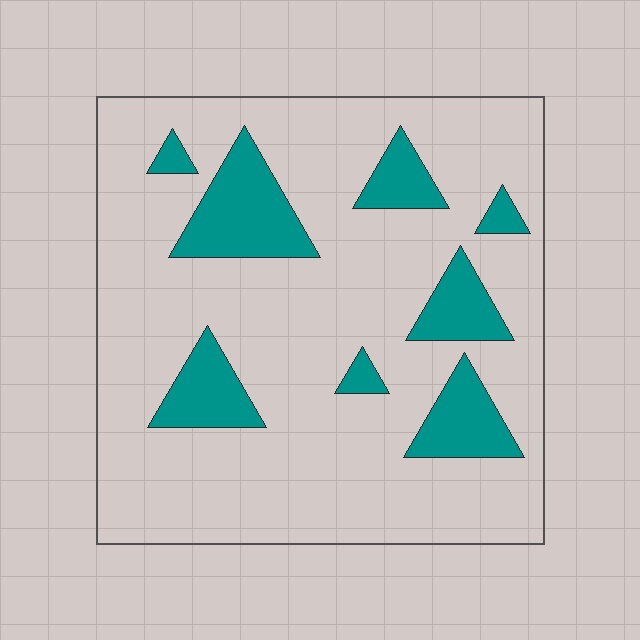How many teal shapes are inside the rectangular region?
8.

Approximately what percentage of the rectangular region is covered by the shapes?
Approximately 20%.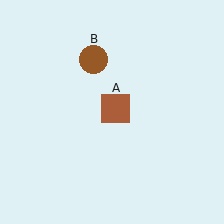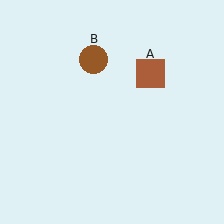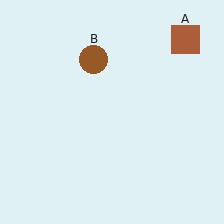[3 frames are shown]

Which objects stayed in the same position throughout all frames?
Brown circle (object B) remained stationary.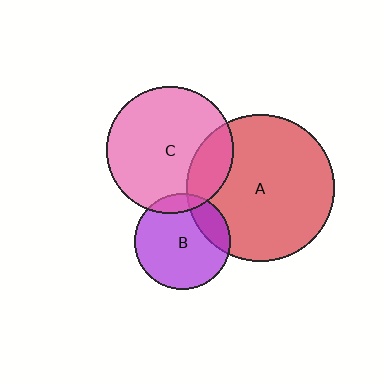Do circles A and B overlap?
Yes.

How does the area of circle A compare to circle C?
Approximately 1.4 times.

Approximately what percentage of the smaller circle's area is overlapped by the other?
Approximately 20%.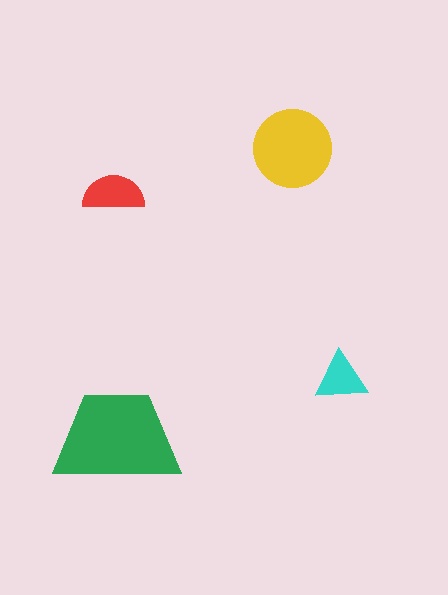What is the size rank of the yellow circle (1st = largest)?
2nd.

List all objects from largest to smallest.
The green trapezoid, the yellow circle, the red semicircle, the cyan triangle.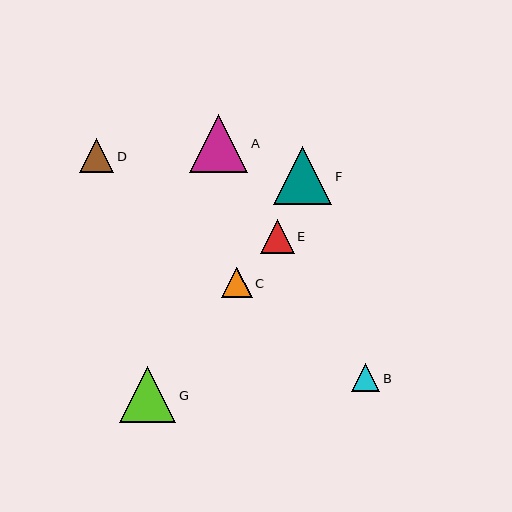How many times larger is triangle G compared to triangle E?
Triangle G is approximately 1.7 times the size of triangle E.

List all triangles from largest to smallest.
From largest to smallest: F, A, G, E, D, C, B.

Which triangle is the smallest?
Triangle B is the smallest with a size of approximately 29 pixels.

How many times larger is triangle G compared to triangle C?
Triangle G is approximately 1.8 times the size of triangle C.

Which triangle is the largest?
Triangle F is the largest with a size of approximately 58 pixels.